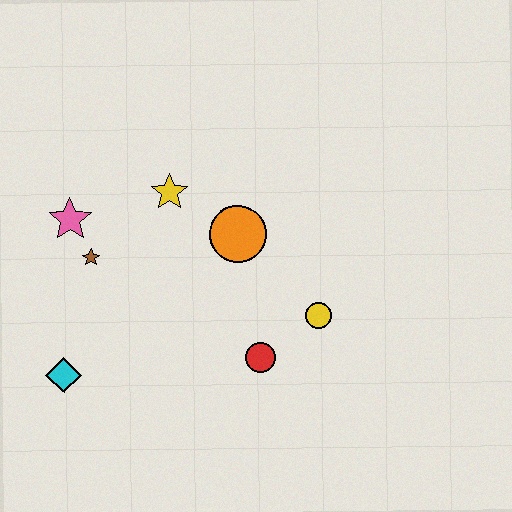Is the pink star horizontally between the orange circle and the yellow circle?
No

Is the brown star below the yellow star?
Yes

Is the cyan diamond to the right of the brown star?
No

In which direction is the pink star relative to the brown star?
The pink star is above the brown star.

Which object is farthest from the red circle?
The pink star is farthest from the red circle.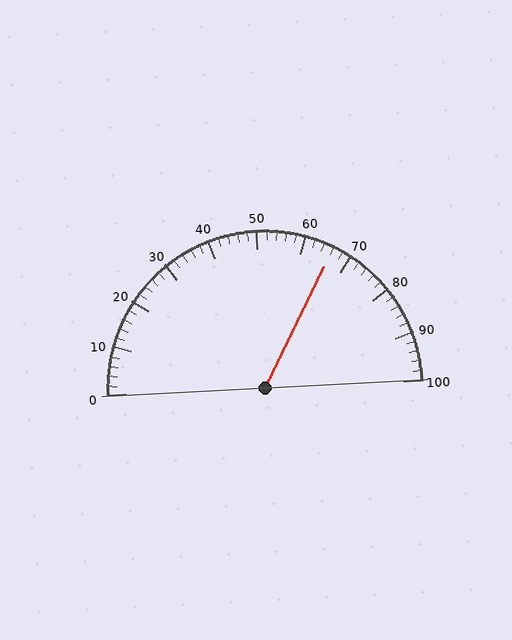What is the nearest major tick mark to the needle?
The nearest major tick mark is 70.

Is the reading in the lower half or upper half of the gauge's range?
The reading is in the upper half of the range (0 to 100).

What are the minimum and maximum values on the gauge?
The gauge ranges from 0 to 100.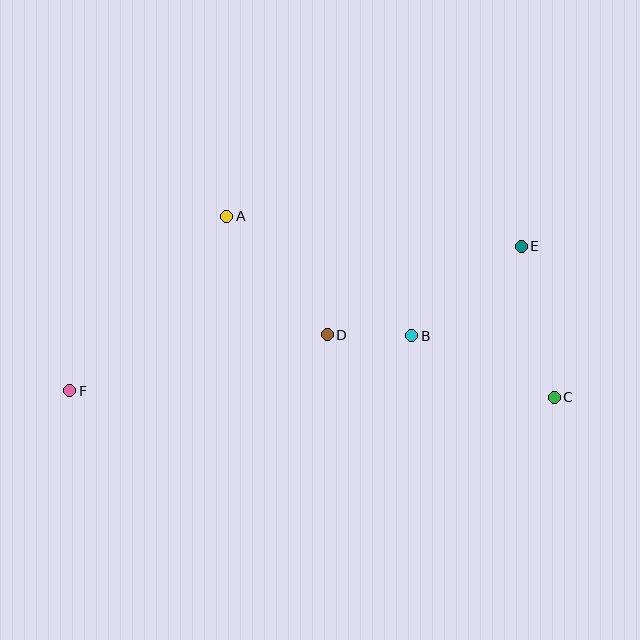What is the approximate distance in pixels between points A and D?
The distance between A and D is approximately 156 pixels.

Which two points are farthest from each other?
Points C and F are farthest from each other.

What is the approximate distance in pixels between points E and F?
The distance between E and F is approximately 474 pixels.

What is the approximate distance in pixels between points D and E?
The distance between D and E is approximately 213 pixels.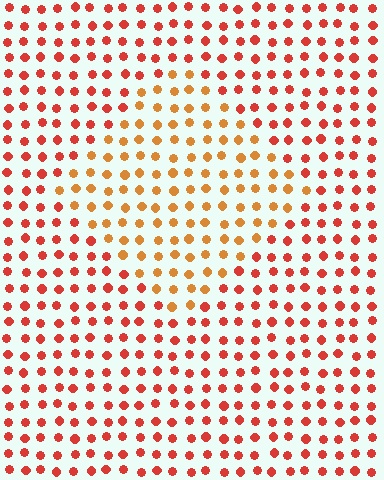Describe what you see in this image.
The image is filled with small red elements in a uniform arrangement. A diamond-shaped region is visible where the elements are tinted to a slightly different hue, forming a subtle color boundary.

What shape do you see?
I see a diamond.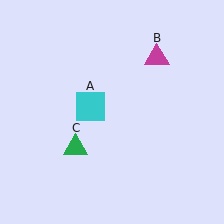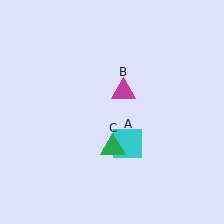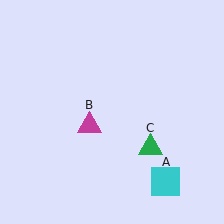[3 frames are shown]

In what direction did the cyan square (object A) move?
The cyan square (object A) moved down and to the right.